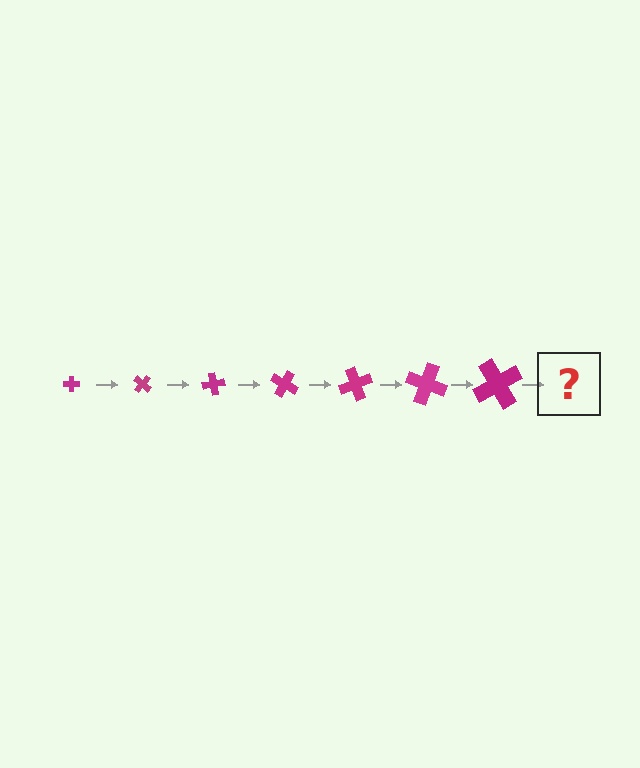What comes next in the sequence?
The next element should be a cross, larger than the previous one and rotated 280 degrees from the start.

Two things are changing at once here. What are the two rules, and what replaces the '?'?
The two rules are that the cross grows larger each step and it rotates 40 degrees each step. The '?' should be a cross, larger than the previous one and rotated 280 degrees from the start.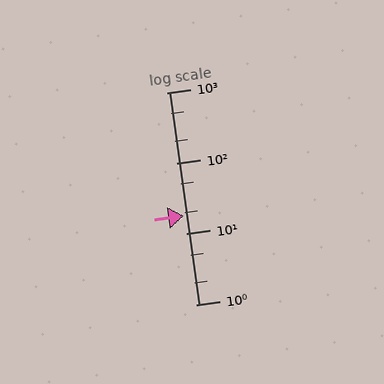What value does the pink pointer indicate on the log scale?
The pointer indicates approximately 18.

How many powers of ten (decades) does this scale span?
The scale spans 3 decades, from 1 to 1000.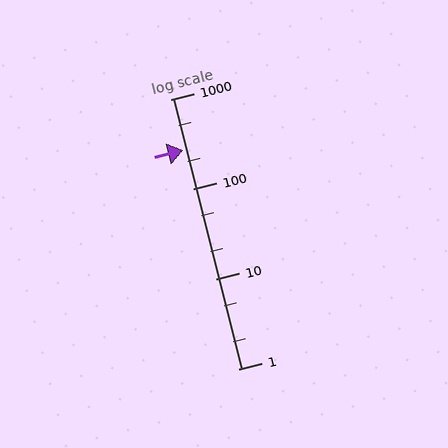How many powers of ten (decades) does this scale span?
The scale spans 3 decades, from 1 to 1000.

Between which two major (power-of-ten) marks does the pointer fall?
The pointer is between 100 and 1000.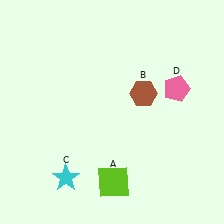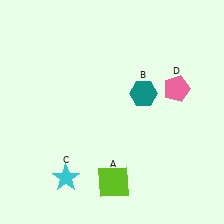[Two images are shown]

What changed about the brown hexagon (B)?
In Image 1, B is brown. In Image 2, it changed to teal.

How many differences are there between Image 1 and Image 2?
There is 1 difference between the two images.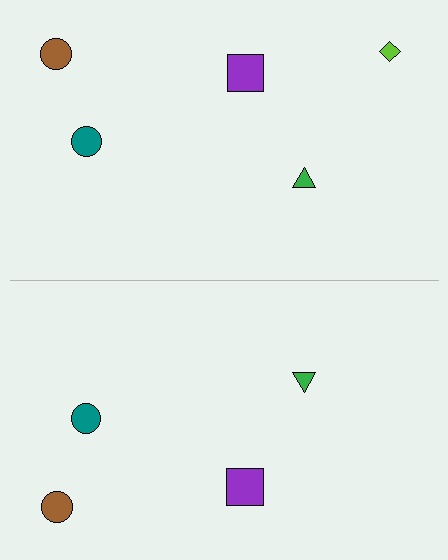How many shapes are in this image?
There are 9 shapes in this image.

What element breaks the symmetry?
A lime diamond is missing from the bottom side.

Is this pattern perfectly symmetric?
No, the pattern is not perfectly symmetric. A lime diamond is missing from the bottom side.